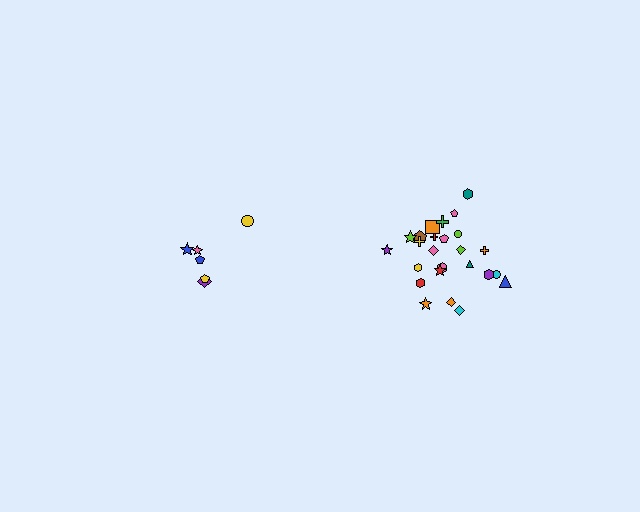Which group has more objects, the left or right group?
The right group.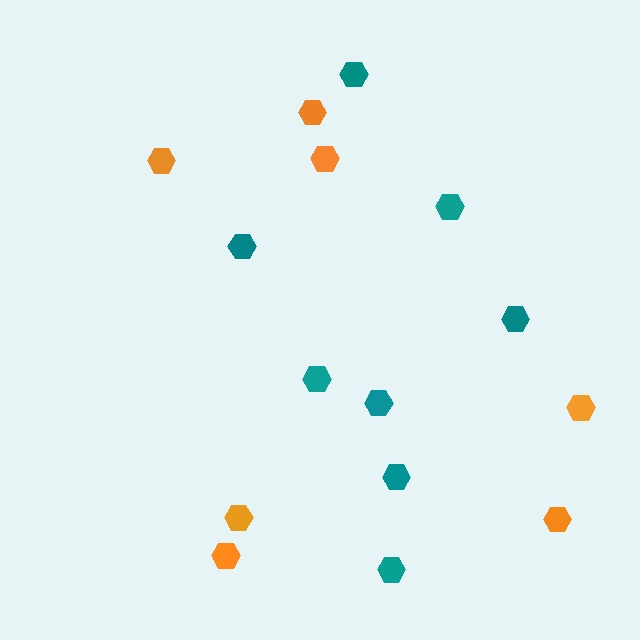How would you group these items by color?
There are 2 groups: one group of teal hexagons (8) and one group of orange hexagons (7).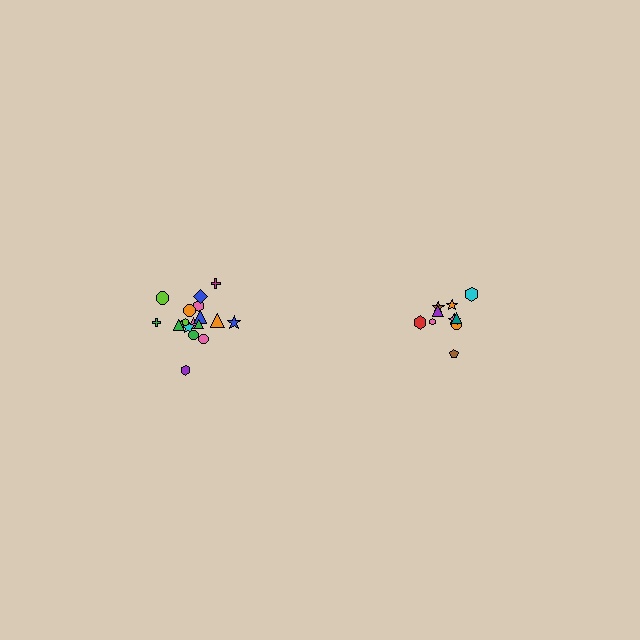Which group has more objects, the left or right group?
The left group.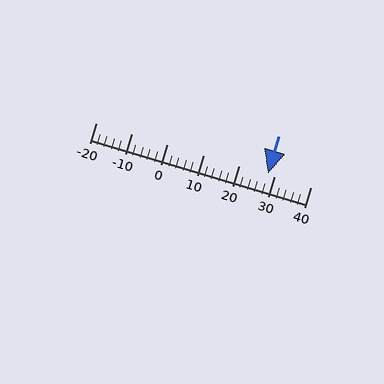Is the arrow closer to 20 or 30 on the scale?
The arrow is closer to 30.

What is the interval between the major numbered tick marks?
The major tick marks are spaced 10 units apart.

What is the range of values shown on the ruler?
The ruler shows values from -20 to 40.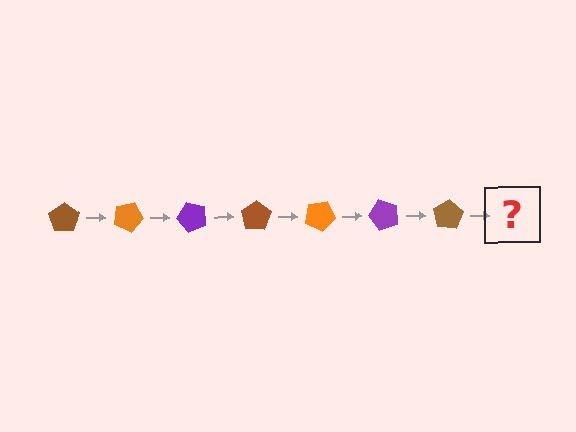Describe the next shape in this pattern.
It should be an orange pentagon, rotated 175 degrees from the start.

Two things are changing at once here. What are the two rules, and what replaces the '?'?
The two rules are that it rotates 25 degrees each step and the color cycles through brown, orange, and purple. The '?' should be an orange pentagon, rotated 175 degrees from the start.